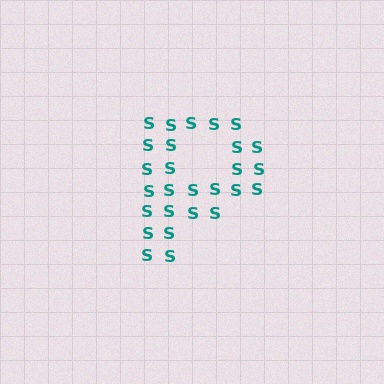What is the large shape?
The large shape is the letter P.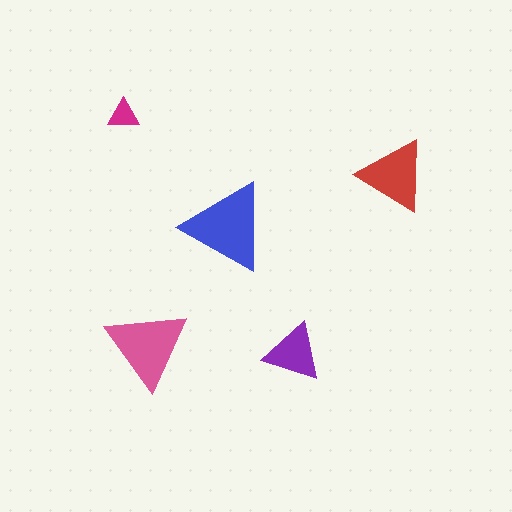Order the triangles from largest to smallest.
the blue one, the pink one, the red one, the purple one, the magenta one.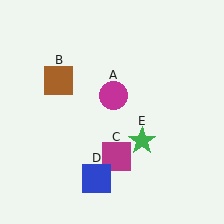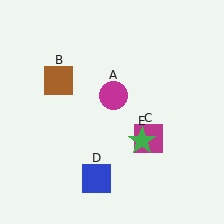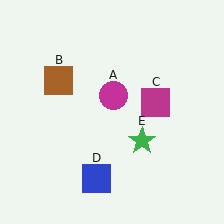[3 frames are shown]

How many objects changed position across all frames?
1 object changed position: magenta square (object C).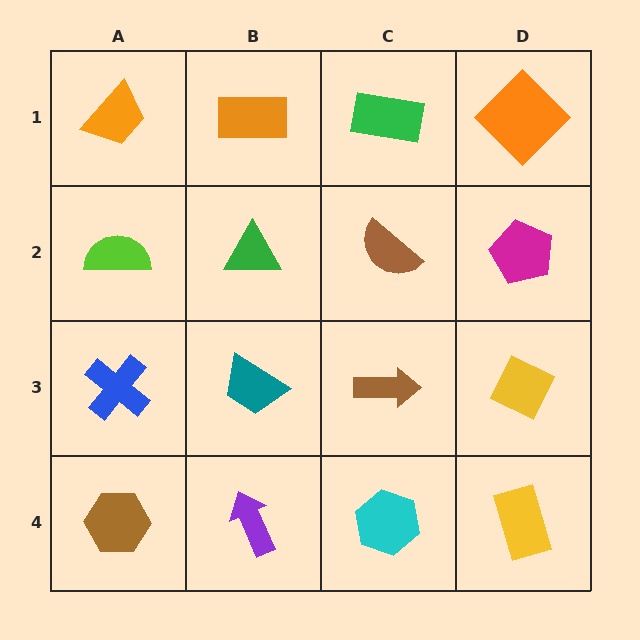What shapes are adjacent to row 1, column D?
A magenta pentagon (row 2, column D), a green rectangle (row 1, column C).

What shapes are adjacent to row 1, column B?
A green triangle (row 2, column B), an orange trapezoid (row 1, column A), a green rectangle (row 1, column C).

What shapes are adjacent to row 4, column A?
A blue cross (row 3, column A), a purple arrow (row 4, column B).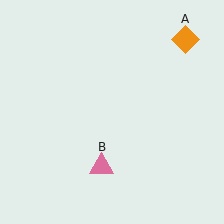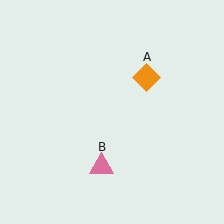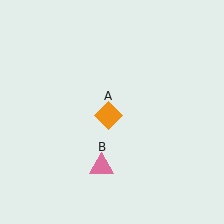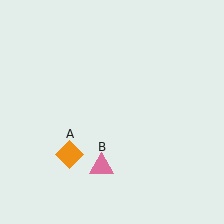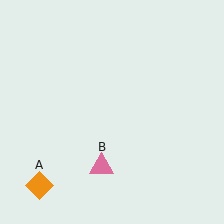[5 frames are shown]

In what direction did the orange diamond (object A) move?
The orange diamond (object A) moved down and to the left.